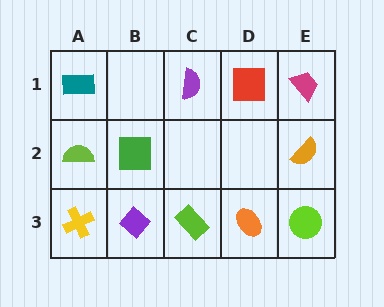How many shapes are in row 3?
5 shapes.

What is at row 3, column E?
A lime circle.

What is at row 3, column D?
An orange ellipse.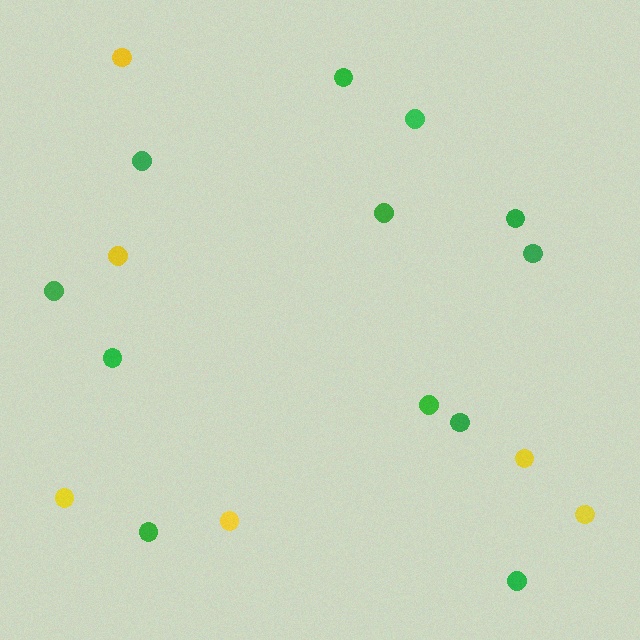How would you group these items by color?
There are 2 groups: one group of yellow circles (6) and one group of green circles (12).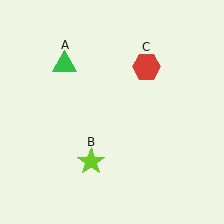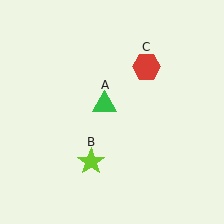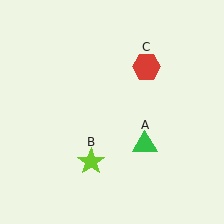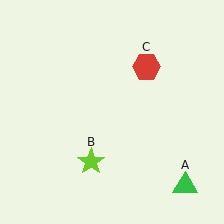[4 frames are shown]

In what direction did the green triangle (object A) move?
The green triangle (object A) moved down and to the right.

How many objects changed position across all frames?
1 object changed position: green triangle (object A).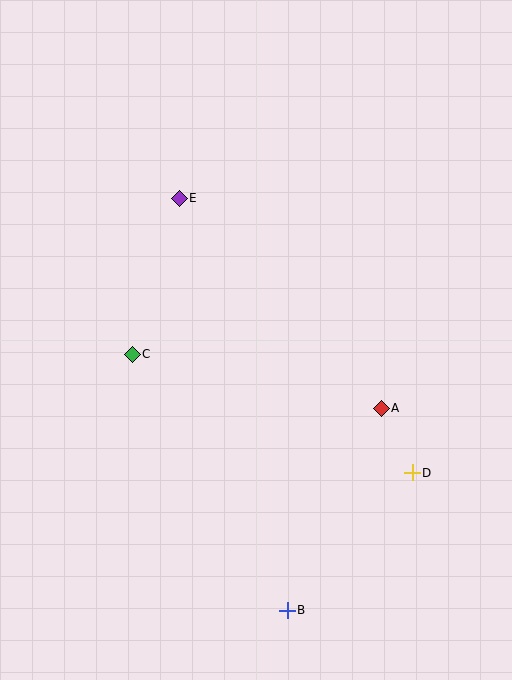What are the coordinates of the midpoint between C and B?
The midpoint between C and B is at (210, 482).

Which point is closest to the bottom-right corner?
Point D is closest to the bottom-right corner.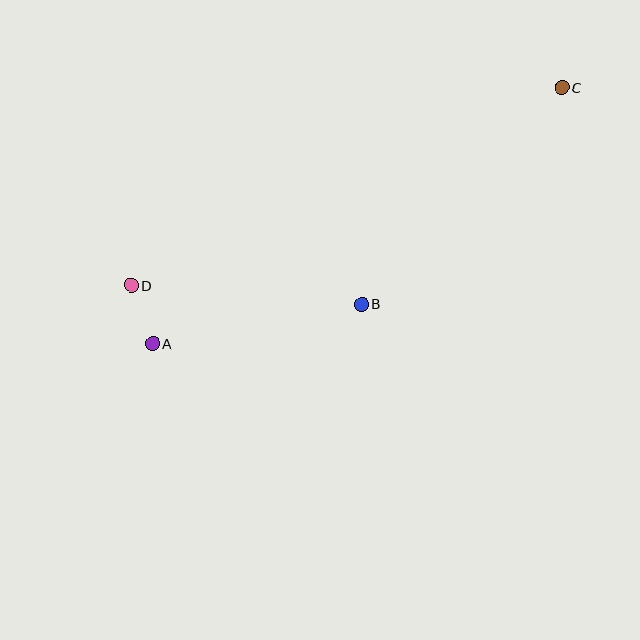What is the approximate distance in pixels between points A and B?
The distance between A and B is approximately 213 pixels.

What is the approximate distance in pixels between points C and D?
The distance between C and D is approximately 474 pixels.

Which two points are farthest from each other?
Points A and C are farthest from each other.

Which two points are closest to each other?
Points A and D are closest to each other.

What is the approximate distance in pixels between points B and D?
The distance between B and D is approximately 232 pixels.